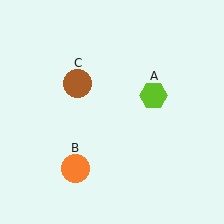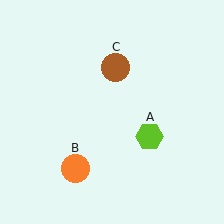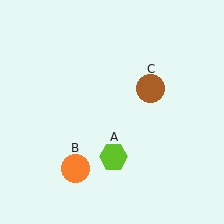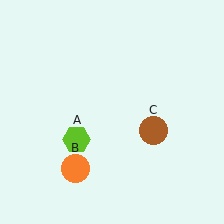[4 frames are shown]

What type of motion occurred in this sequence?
The lime hexagon (object A), brown circle (object C) rotated clockwise around the center of the scene.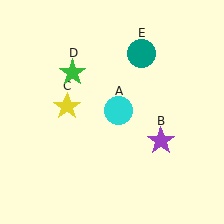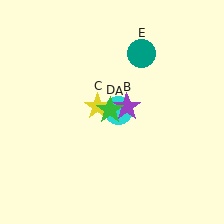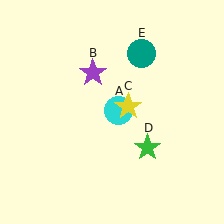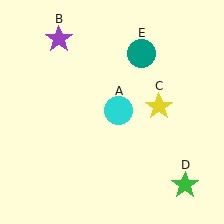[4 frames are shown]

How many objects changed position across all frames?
3 objects changed position: purple star (object B), yellow star (object C), green star (object D).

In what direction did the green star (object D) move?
The green star (object D) moved down and to the right.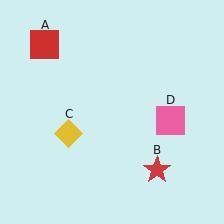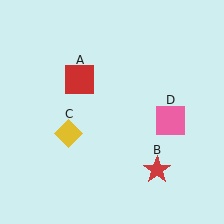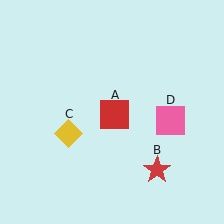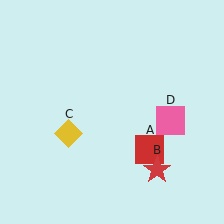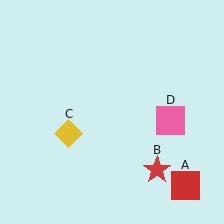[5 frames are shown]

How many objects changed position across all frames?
1 object changed position: red square (object A).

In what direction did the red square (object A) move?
The red square (object A) moved down and to the right.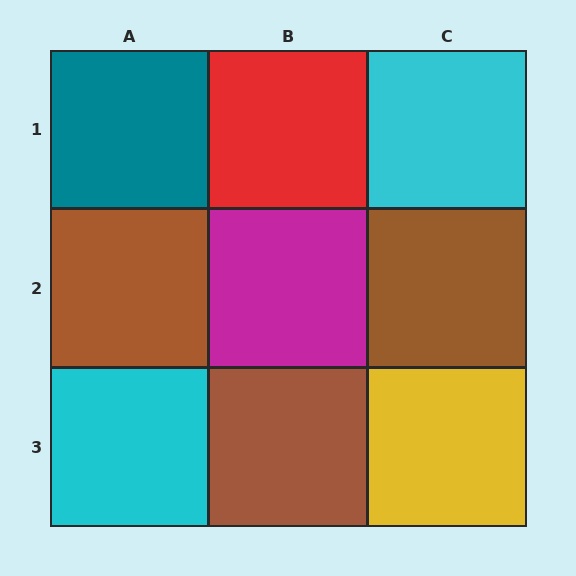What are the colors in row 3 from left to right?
Cyan, brown, yellow.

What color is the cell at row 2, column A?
Brown.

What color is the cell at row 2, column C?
Brown.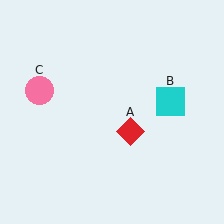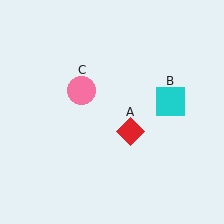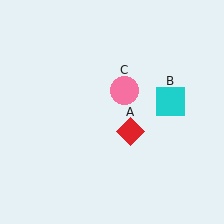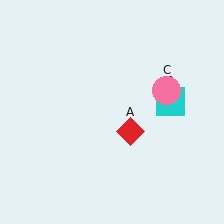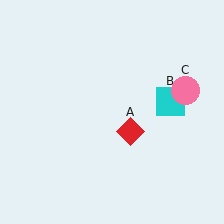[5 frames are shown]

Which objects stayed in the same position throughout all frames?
Red diamond (object A) and cyan square (object B) remained stationary.